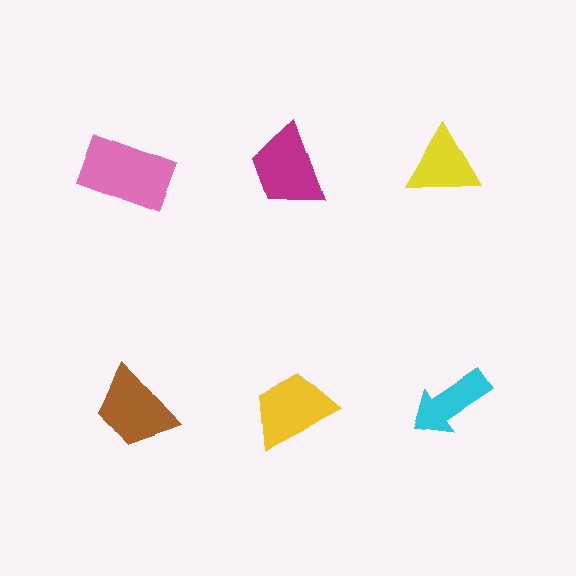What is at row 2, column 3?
A cyan arrow.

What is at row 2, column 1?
A brown trapezoid.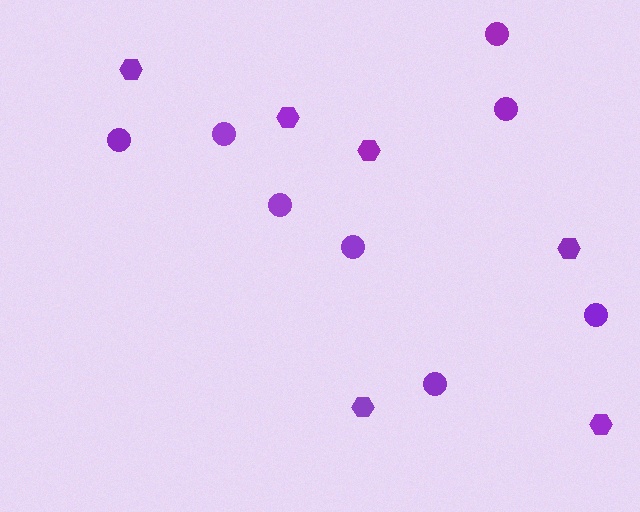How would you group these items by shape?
There are 2 groups: one group of hexagons (6) and one group of circles (8).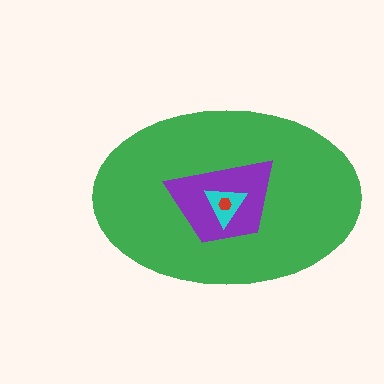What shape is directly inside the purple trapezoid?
The cyan triangle.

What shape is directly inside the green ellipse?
The purple trapezoid.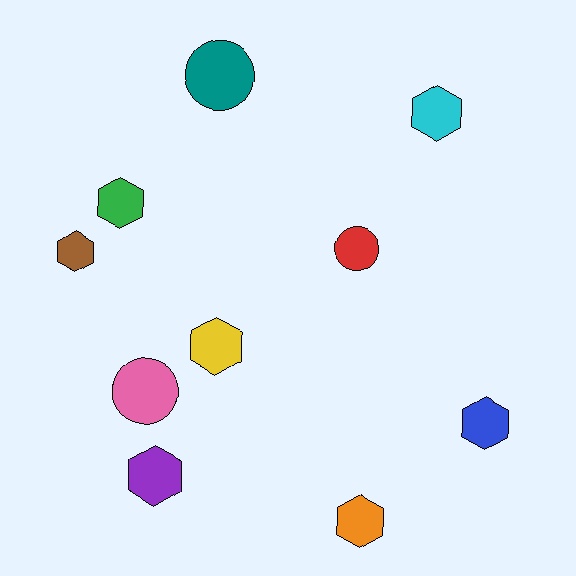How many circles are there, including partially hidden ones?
There are 3 circles.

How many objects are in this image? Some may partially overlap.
There are 10 objects.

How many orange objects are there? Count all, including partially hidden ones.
There is 1 orange object.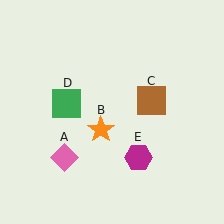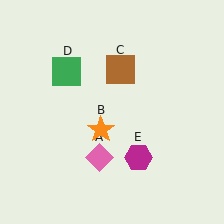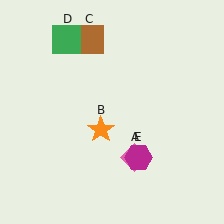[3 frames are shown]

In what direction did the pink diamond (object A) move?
The pink diamond (object A) moved right.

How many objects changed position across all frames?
3 objects changed position: pink diamond (object A), brown square (object C), green square (object D).